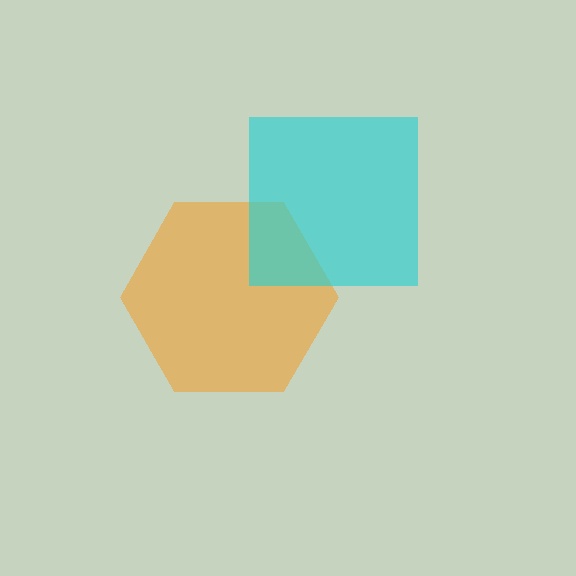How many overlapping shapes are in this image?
There are 2 overlapping shapes in the image.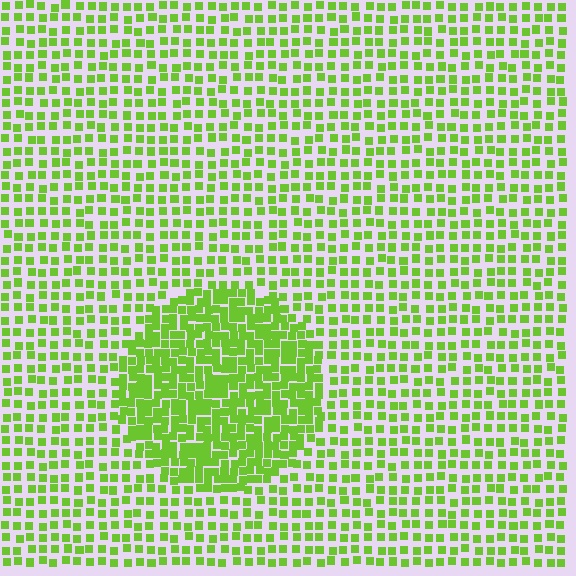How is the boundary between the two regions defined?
The boundary is defined by a change in element density (approximately 2.0x ratio). All elements are the same color, size, and shape.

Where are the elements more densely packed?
The elements are more densely packed inside the circle boundary.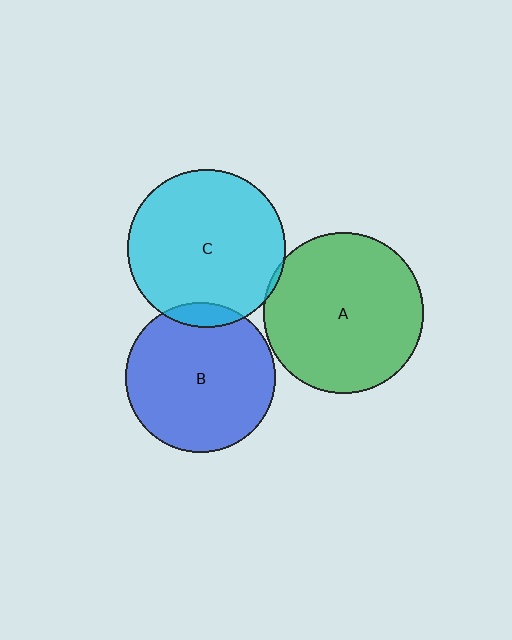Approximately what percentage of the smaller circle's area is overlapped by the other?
Approximately 5%.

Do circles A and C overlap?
Yes.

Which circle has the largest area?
Circle A (green).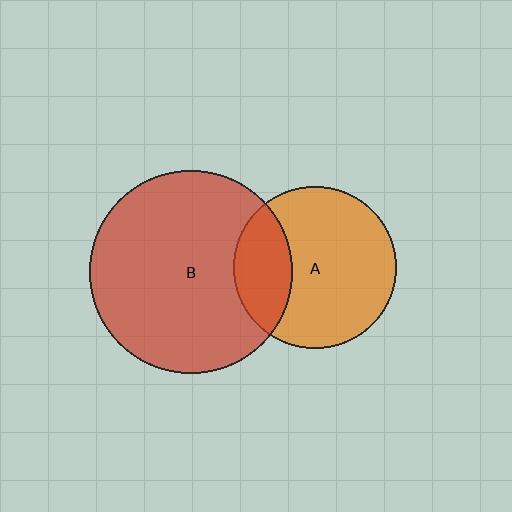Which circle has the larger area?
Circle B (red).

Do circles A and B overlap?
Yes.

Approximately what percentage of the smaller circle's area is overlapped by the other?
Approximately 25%.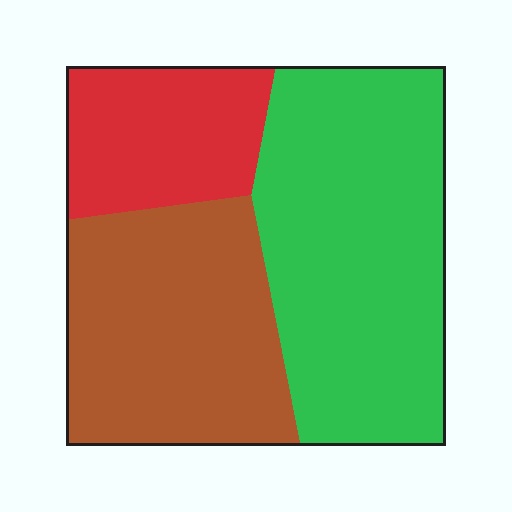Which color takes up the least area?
Red, at roughly 20%.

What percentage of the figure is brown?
Brown covers about 35% of the figure.